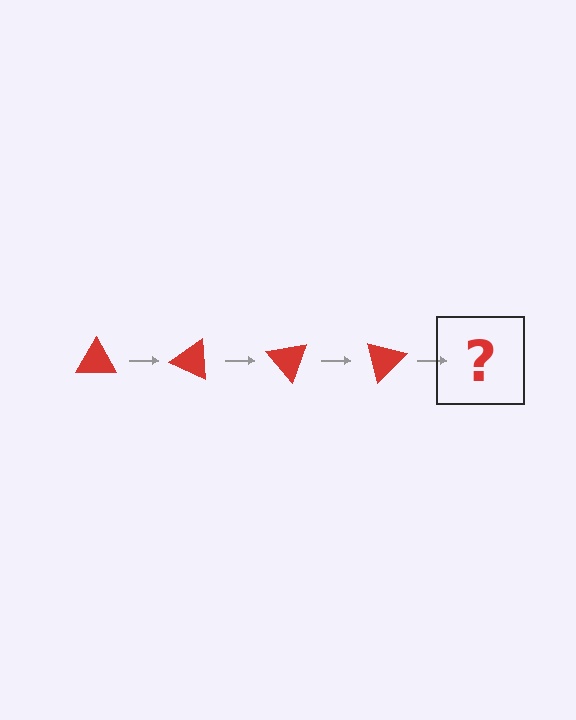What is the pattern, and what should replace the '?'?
The pattern is that the triangle rotates 25 degrees each step. The '?' should be a red triangle rotated 100 degrees.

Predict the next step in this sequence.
The next step is a red triangle rotated 100 degrees.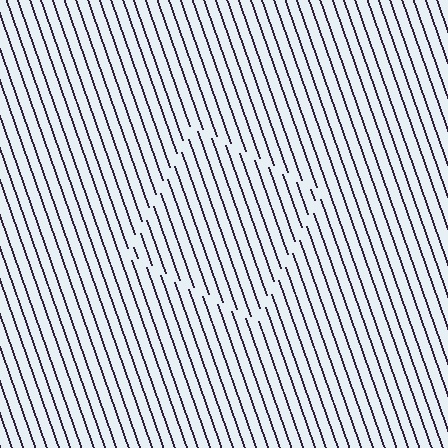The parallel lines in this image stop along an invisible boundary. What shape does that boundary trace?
An illusory square. The interior of the shape contains the same grating, shifted by half a period — the contour is defined by the phase discontinuity where line-ends from the inner and outer gratings abut.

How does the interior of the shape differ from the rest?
The interior of the shape contains the same grating, shifted by half a period — the contour is defined by the phase discontinuity where line-ends from the inner and outer gratings abut.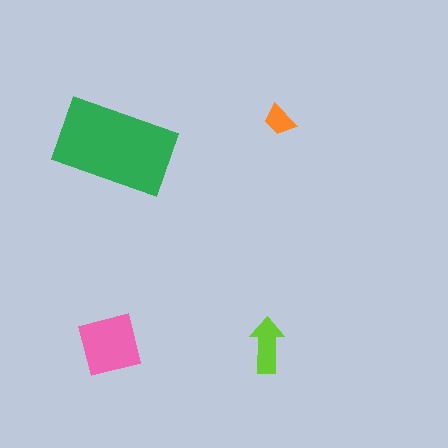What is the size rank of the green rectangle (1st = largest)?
1st.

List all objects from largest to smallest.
The green rectangle, the pink square, the lime arrow, the orange trapezoid.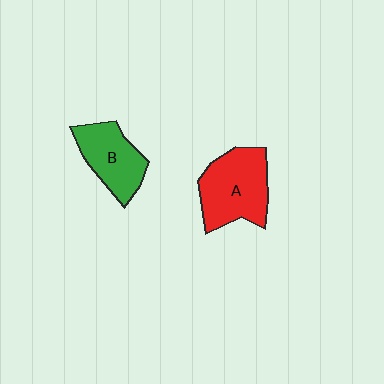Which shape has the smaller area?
Shape B (green).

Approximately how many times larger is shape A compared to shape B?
Approximately 1.3 times.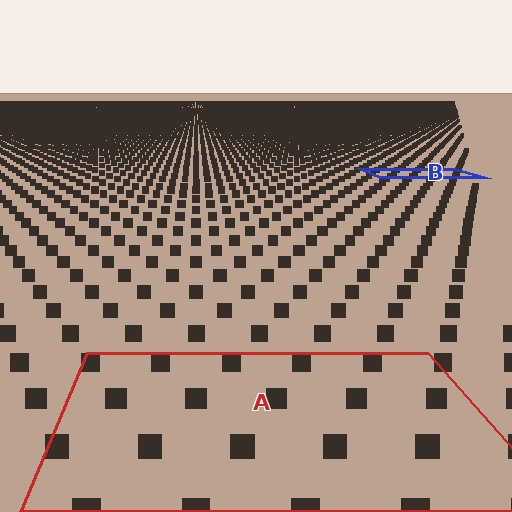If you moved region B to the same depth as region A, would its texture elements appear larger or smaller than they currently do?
They would appear larger. At a closer depth, the same texture elements are projected at a bigger on-screen size.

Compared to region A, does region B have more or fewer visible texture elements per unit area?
Region B has more texture elements per unit area — they are packed more densely because it is farther away.